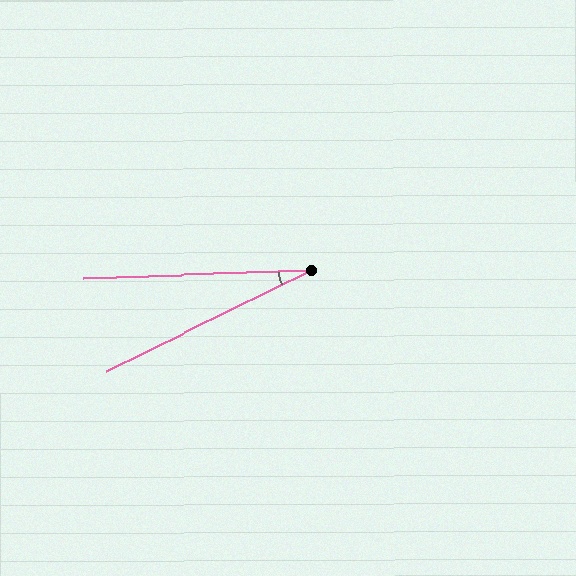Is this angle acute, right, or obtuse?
It is acute.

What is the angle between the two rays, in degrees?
Approximately 24 degrees.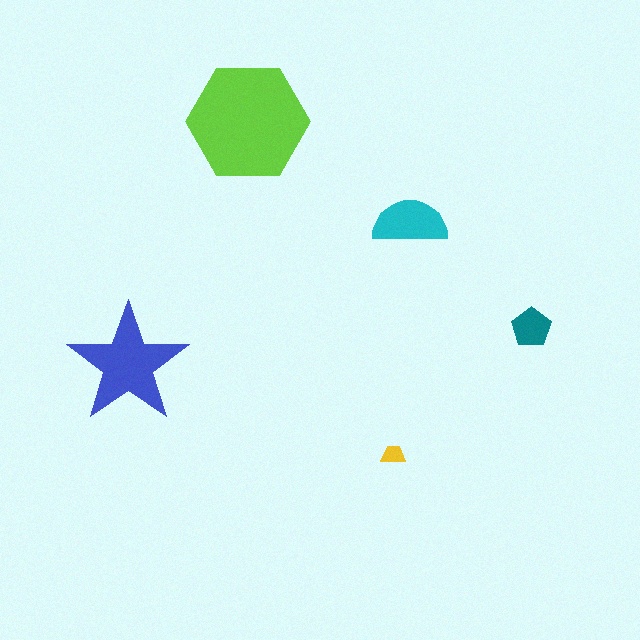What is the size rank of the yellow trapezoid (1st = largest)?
5th.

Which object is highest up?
The lime hexagon is topmost.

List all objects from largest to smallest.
The lime hexagon, the blue star, the cyan semicircle, the teal pentagon, the yellow trapezoid.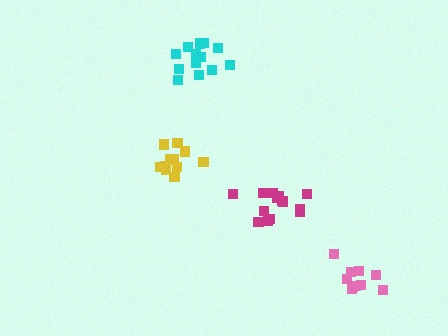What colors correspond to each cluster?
The clusters are colored: magenta, pink, cyan, yellow.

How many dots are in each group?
Group 1: 14 dots, Group 2: 10 dots, Group 3: 13 dots, Group 4: 11 dots (48 total).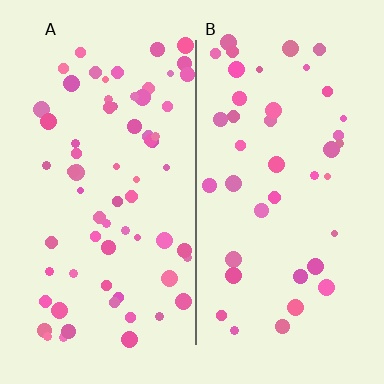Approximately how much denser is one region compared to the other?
Approximately 1.7× — region A over region B.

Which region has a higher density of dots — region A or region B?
A (the left).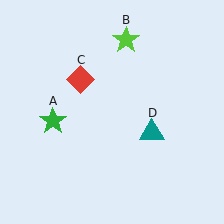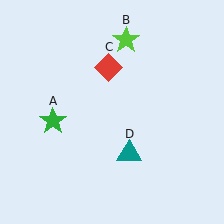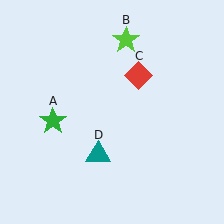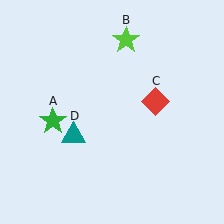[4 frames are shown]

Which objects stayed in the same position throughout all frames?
Green star (object A) and lime star (object B) remained stationary.